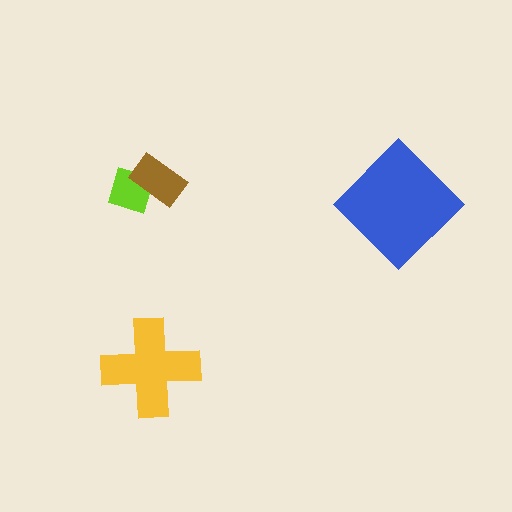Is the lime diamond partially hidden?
Yes, it is partially covered by another shape.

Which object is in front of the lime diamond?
The brown rectangle is in front of the lime diamond.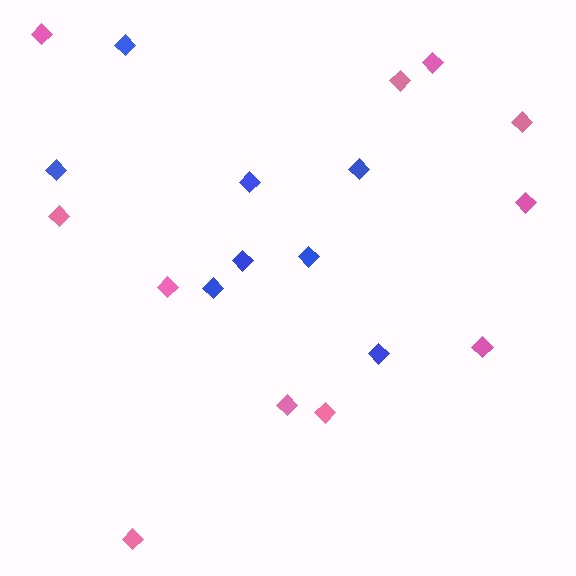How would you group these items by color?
There are 2 groups: one group of blue diamonds (8) and one group of pink diamonds (11).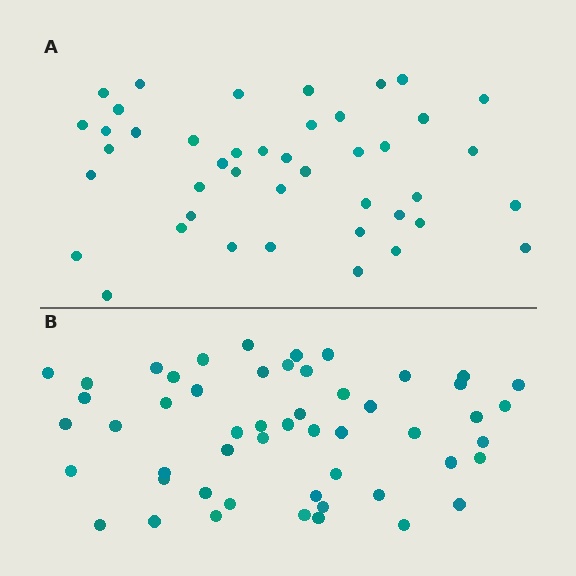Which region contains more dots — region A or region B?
Region B (the bottom region) has more dots.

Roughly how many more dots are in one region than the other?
Region B has roughly 8 or so more dots than region A.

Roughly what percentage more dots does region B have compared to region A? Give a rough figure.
About 20% more.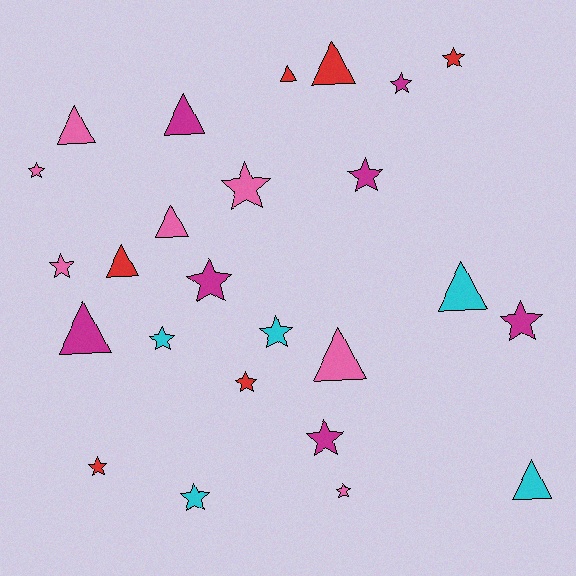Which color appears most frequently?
Pink, with 7 objects.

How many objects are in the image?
There are 25 objects.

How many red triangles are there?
There are 3 red triangles.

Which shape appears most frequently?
Star, with 15 objects.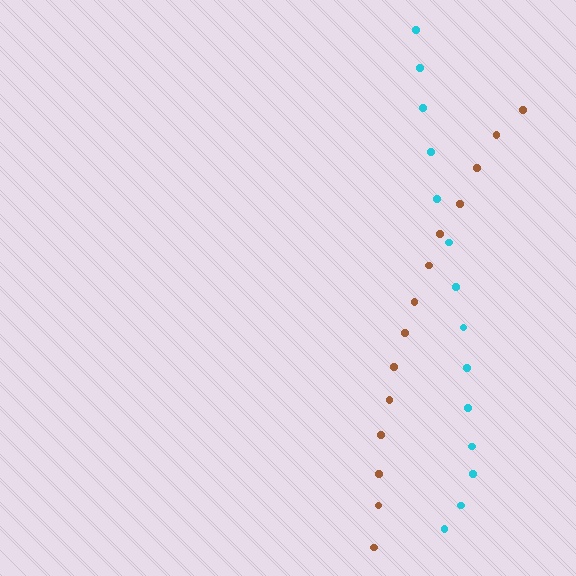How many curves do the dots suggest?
There are 2 distinct paths.